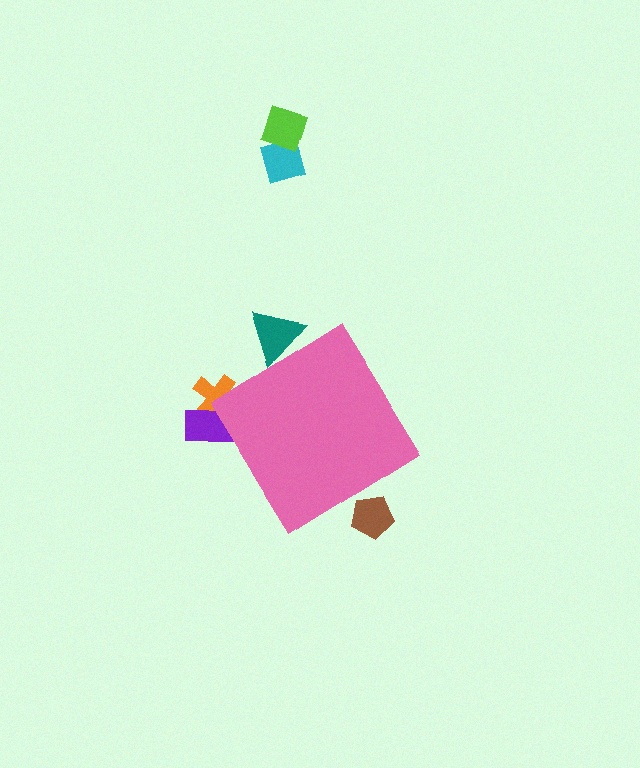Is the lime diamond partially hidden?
No, the lime diamond is fully visible.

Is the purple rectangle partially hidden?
Yes, the purple rectangle is partially hidden behind the pink diamond.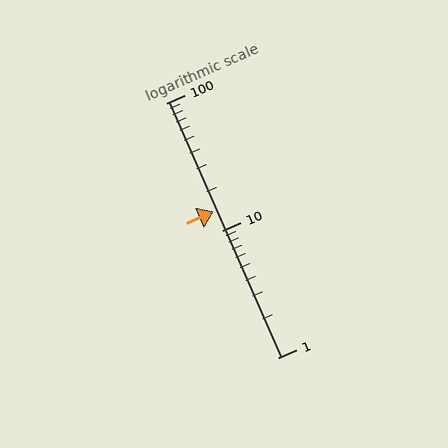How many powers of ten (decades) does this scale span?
The scale spans 2 decades, from 1 to 100.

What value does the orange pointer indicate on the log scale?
The pointer indicates approximately 14.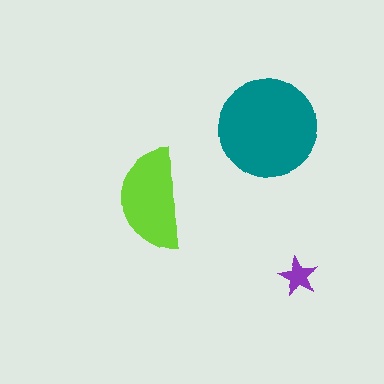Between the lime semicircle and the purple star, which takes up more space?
The lime semicircle.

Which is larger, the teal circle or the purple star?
The teal circle.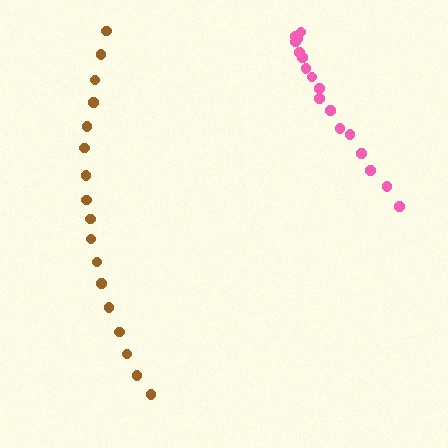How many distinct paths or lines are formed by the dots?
There are 2 distinct paths.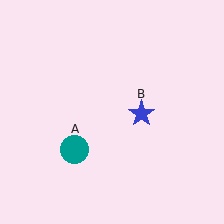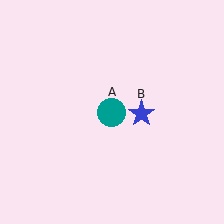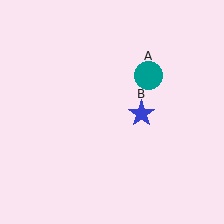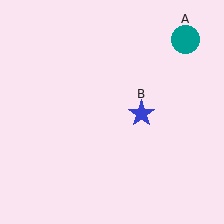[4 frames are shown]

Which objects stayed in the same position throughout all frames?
Blue star (object B) remained stationary.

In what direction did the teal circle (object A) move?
The teal circle (object A) moved up and to the right.